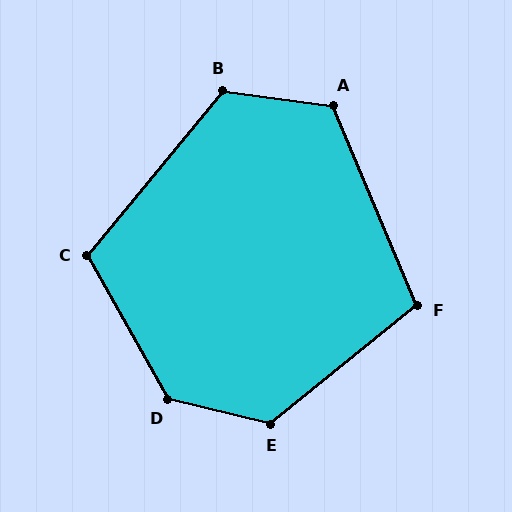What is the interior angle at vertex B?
Approximately 121 degrees (obtuse).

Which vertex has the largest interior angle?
D, at approximately 132 degrees.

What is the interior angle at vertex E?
Approximately 128 degrees (obtuse).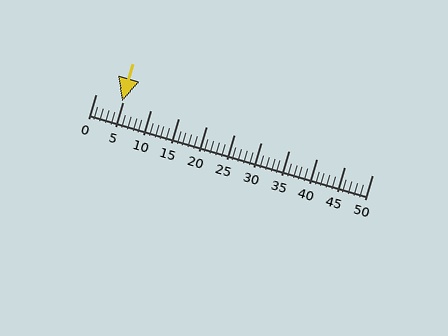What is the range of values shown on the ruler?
The ruler shows values from 0 to 50.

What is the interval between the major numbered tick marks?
The major tick marks are spaced 5 units apart.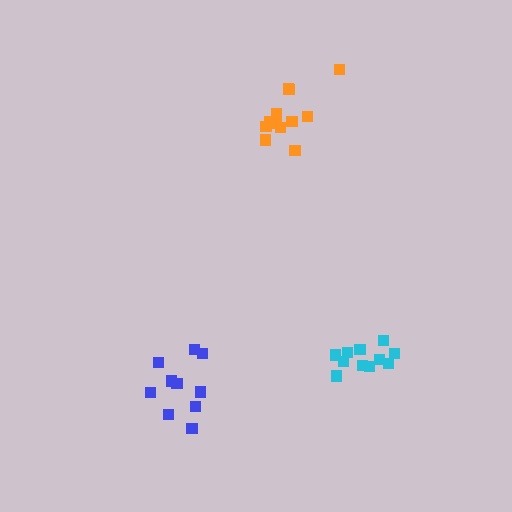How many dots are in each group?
Group 1: 12 dots, Group 2: 11 dots, Group 3: 10 dots (33 total).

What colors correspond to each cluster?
The clusters are colored: orange, cyan, blue.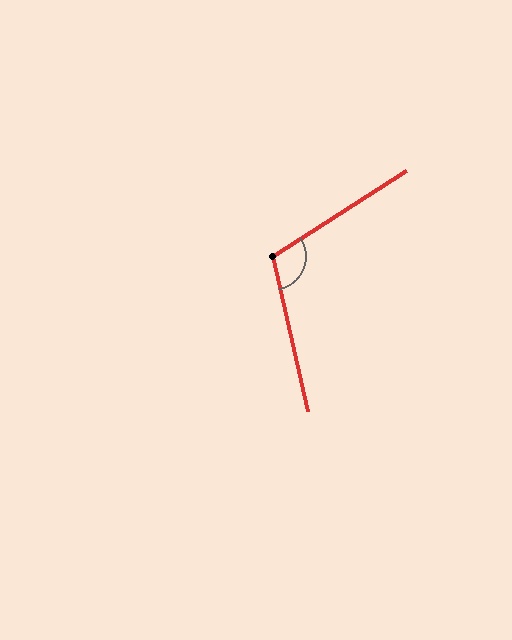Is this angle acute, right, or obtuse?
It is obtuse.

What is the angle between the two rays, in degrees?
Approximately 110 degrees.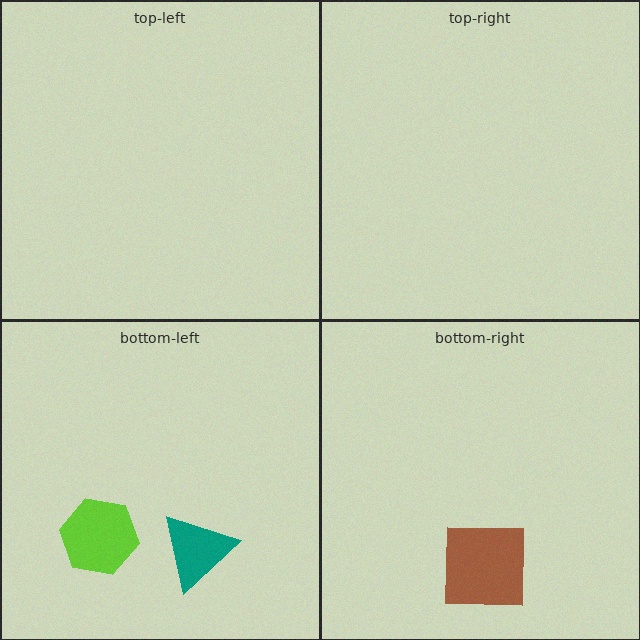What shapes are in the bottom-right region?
The brown square.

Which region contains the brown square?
The bottom-right region.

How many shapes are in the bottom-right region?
1.